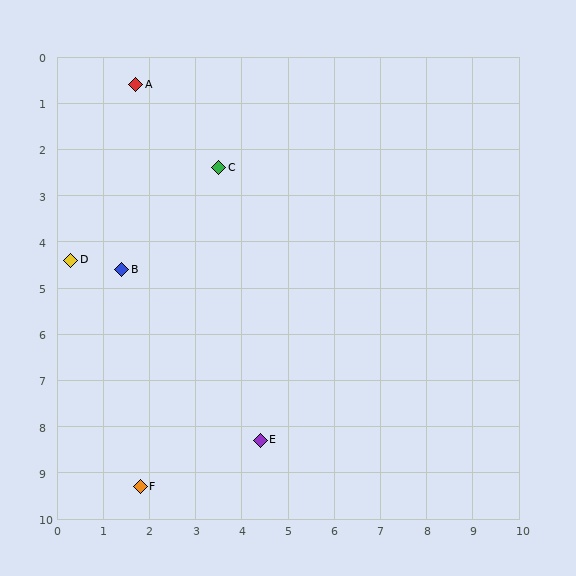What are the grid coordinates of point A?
Point A is at approximately (1.7, 0.6).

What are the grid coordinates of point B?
Point B is at approximately (1.4, 4.6).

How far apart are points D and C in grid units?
Points D and C are about 3.8 grid units apart.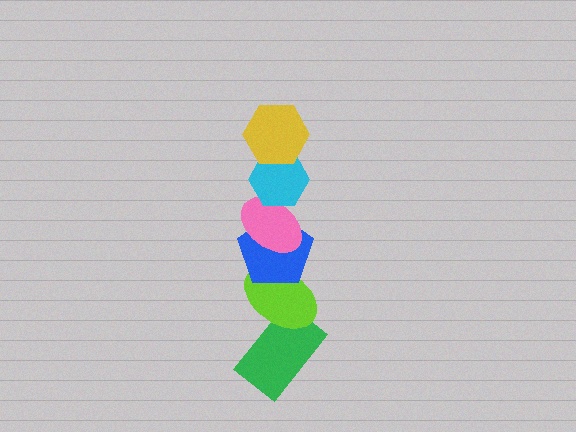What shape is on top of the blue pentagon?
The pink ellipse is on top of the blue pentagon.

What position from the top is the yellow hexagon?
The yellow hexagon is 1st from the top.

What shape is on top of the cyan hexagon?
The yellow hexagon is on top of the cyan hexagon.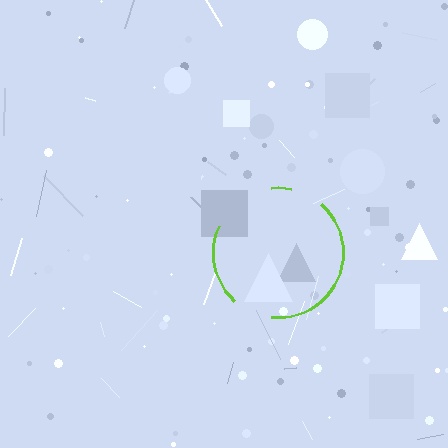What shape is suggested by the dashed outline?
The dashed outline suggests a circle.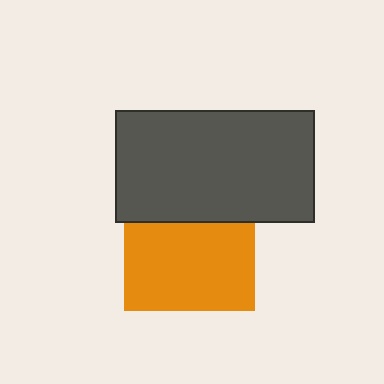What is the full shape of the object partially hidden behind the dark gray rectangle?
The partially hidden object is an orange square.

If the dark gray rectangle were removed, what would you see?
You would see the complete orange square.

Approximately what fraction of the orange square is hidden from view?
Roughly 33% of the orange square is hidden behind the dark gray rectangle.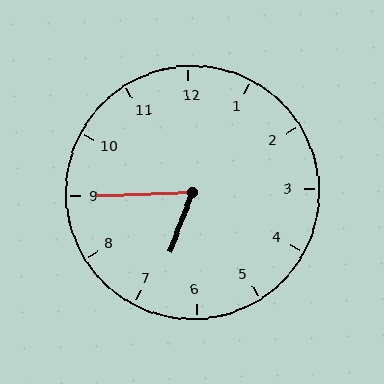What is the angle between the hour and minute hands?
Approximately 68 degrees.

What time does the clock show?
6:45.